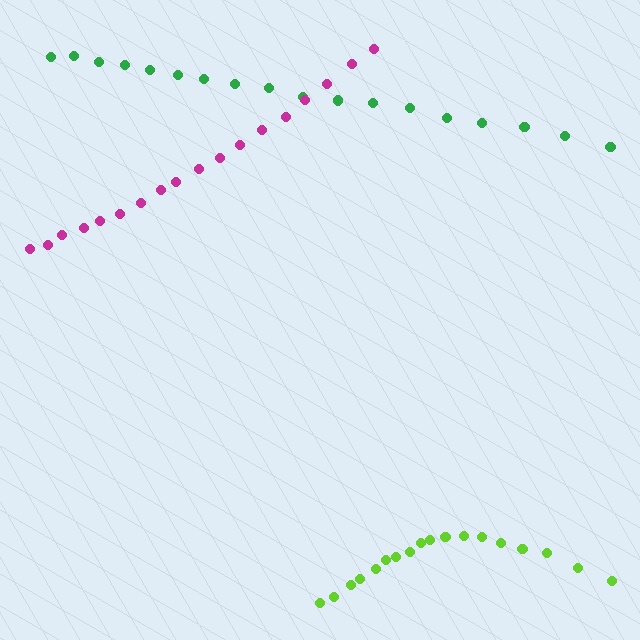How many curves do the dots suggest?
There are 3 distinct paths.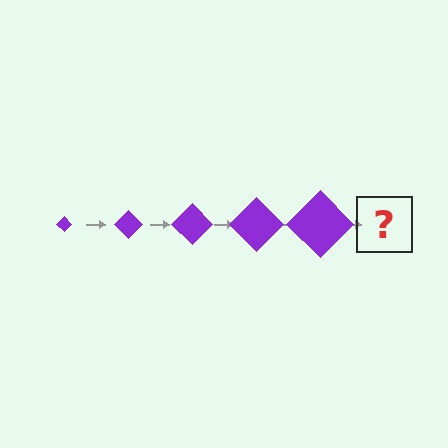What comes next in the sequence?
The next element should be a purple diamond, larger than the previous one.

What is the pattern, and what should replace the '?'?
The pattern is that the diamond gets progressively larger each step. The '?' should be a purple diamond, larger than the previous one.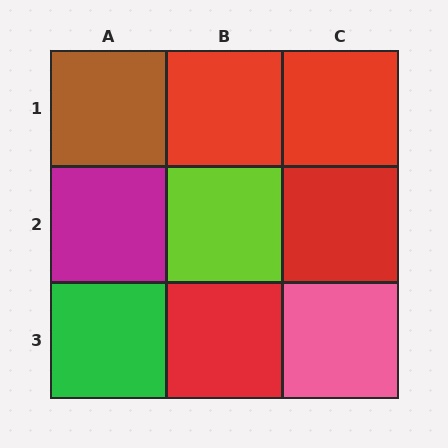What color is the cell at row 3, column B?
Red.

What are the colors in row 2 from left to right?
Magenta, lime, red.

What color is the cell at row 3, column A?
Green.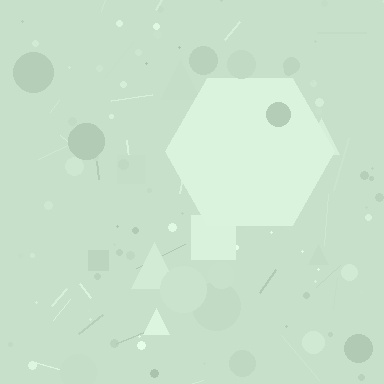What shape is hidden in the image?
A hexagon is hidden in the image.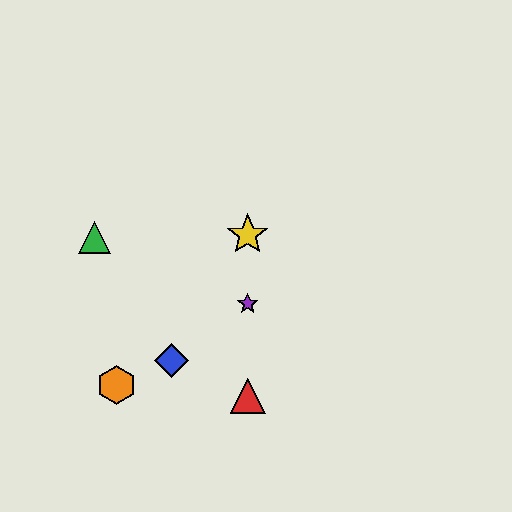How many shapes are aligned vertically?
3 shapes (the red triangle, the yellow star, the purple star) are aligned vertically.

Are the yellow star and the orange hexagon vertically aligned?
No, the yellow star is at x≈248 and the orange hexagon is at x≈116.